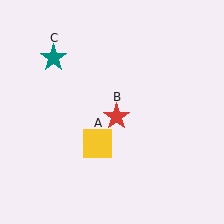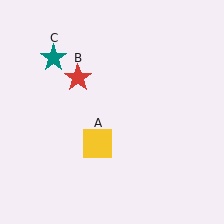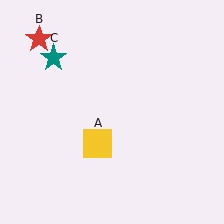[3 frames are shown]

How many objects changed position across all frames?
1 object changed position: red star (object B).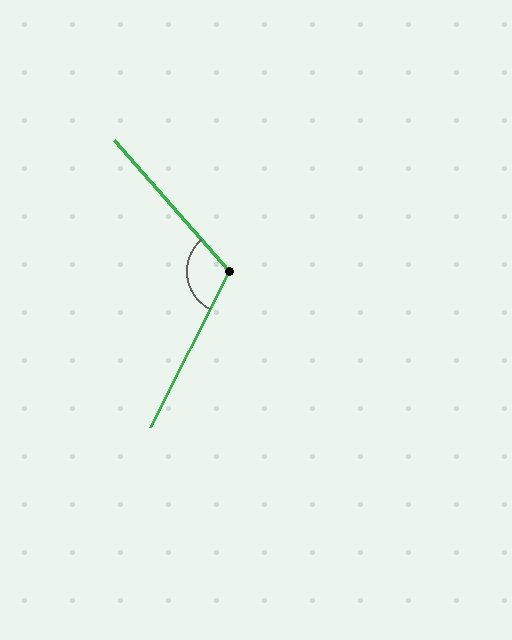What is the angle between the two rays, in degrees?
Approximately 112 degrees.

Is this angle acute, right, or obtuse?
It is obtuse.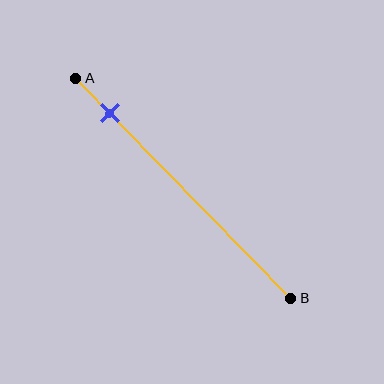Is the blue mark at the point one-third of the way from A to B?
No, the mark is at about 15% from A, not at the 33% one-third point.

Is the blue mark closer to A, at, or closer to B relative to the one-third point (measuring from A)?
The blue mark is closer to point A than the one-third point of segment AB.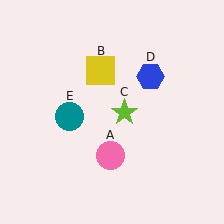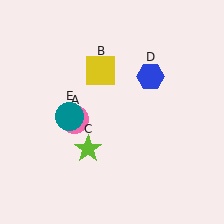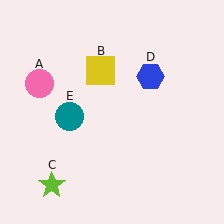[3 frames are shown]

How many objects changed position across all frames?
2 objects changed position: pink circle (object A), lime star (object C).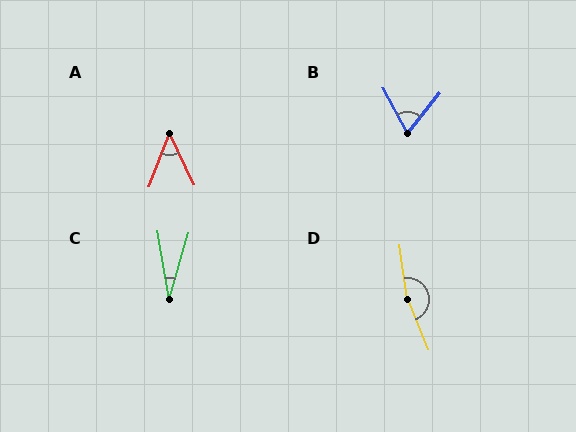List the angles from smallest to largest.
C (26°), A (46°), B (67°), D (166°).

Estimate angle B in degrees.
Approximately 67 degrees.